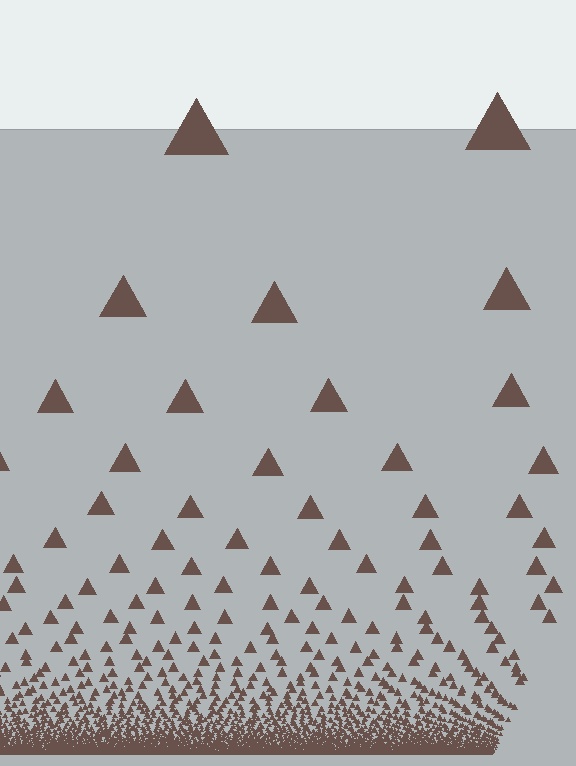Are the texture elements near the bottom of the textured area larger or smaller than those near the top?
Smaller. The gradient is inverted — elements near the bottom are smaller and denser.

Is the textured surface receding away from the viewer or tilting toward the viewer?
The surface appears to tilt toward the viewer. Texture elements get larger and sparser toward the top.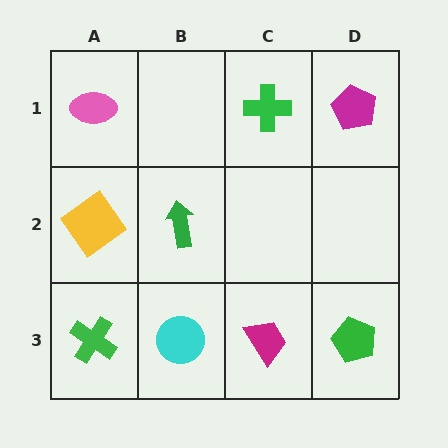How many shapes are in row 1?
3 shapes.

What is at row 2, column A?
A yellow diamond.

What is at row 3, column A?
A green cross.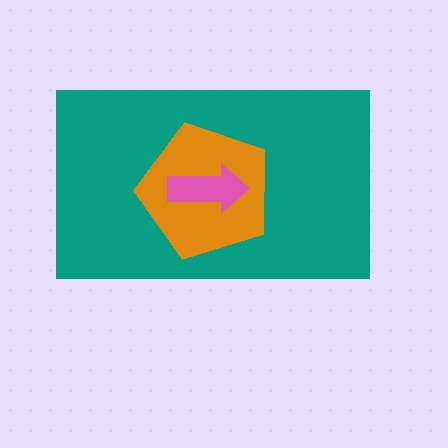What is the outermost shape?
The teal rectangle.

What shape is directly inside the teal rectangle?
The orange pentagon.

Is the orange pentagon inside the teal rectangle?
Yes.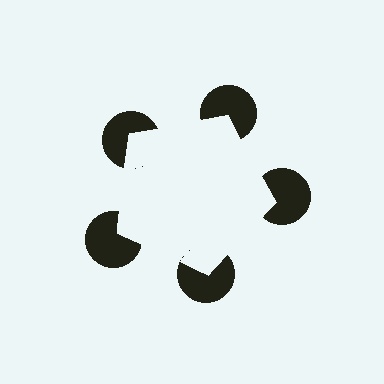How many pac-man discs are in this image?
There are 5 — one at each vertex of the illusory pentagon.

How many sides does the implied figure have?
5 sides.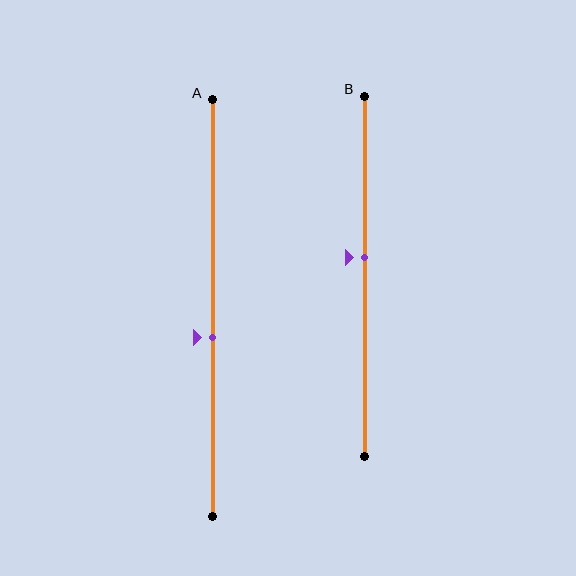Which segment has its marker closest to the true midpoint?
Segment B has its marker closest to the true midpoint.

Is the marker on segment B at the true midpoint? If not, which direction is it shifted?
No, the marker on segment B is shifted upward by about 5% of the segment length.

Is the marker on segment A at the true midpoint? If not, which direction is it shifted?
No, the marker on segment A is shifted downward by about 7% of the segment length.